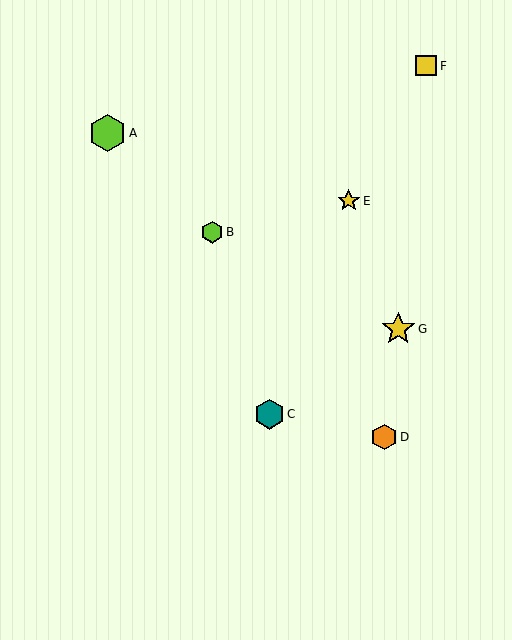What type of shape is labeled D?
Shape D is an orange hexagon.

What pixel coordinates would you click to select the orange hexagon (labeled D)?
Click at (384, 437) to select the orange hexagon D.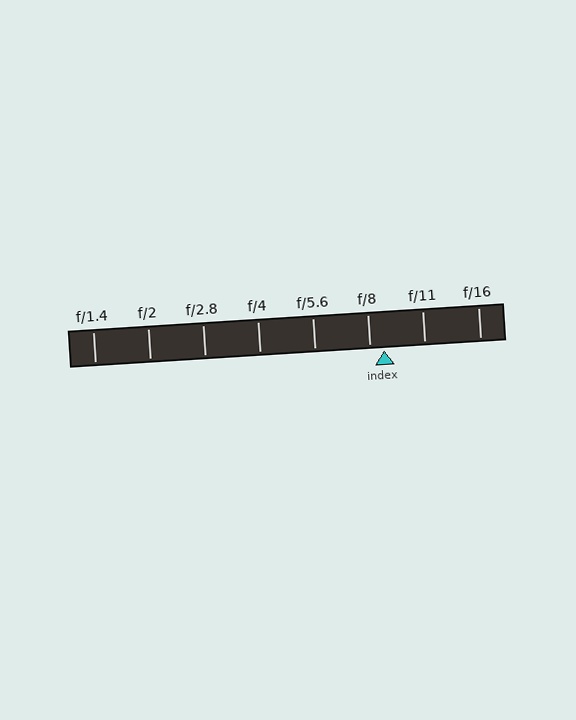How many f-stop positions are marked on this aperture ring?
There are 8 f-stop positions marked.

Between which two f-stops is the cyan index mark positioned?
The index mark is between f/8 and f/11.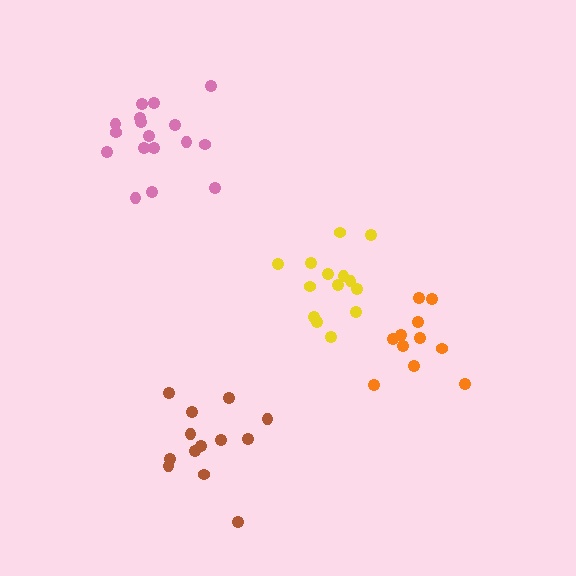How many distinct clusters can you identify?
There are 4 distinct clusters.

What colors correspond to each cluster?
The clusters are colored: yellow, brown, pink, orange.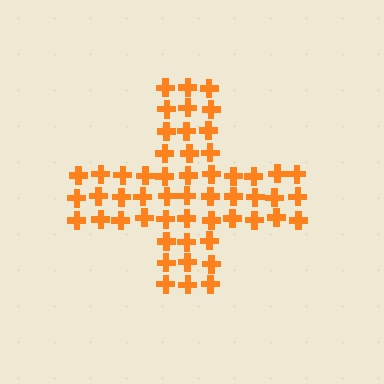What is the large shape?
The large shape is a cross.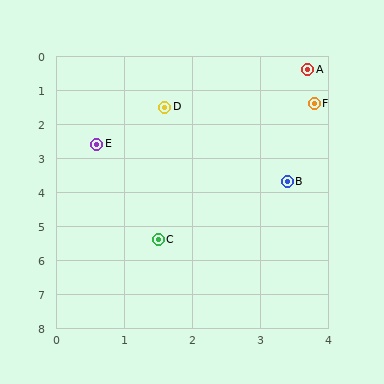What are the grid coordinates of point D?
Point D is at approximately (1.6, 1.5).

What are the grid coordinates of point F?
Point F is at approximately (3.8, 1.4).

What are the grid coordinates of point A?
Point A is at approximately (3.7, 0.4).